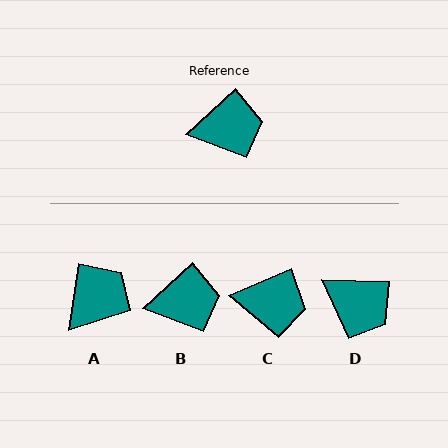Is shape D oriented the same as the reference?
No, it is off by about 45 degrees.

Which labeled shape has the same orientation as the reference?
B.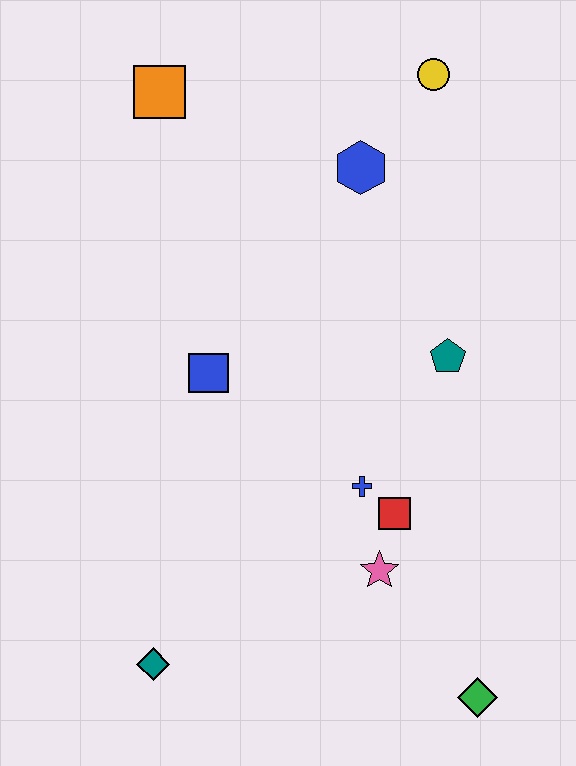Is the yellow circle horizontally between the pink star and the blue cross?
No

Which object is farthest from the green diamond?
The orange square is farthest from the green diamond.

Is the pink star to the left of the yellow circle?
Yes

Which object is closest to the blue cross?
The red square is closest to the blue cross.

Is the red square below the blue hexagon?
Yes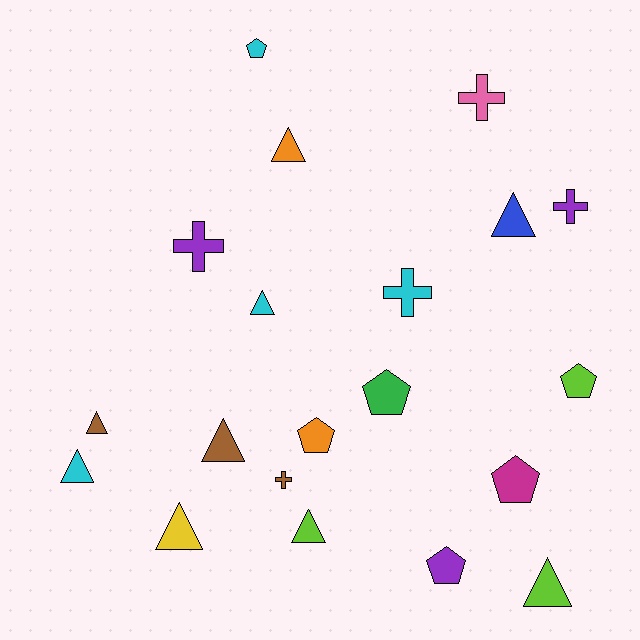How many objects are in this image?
There are 20 objects.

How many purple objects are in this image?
There are 3 purple objects.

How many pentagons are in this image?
There are 6 pentagons.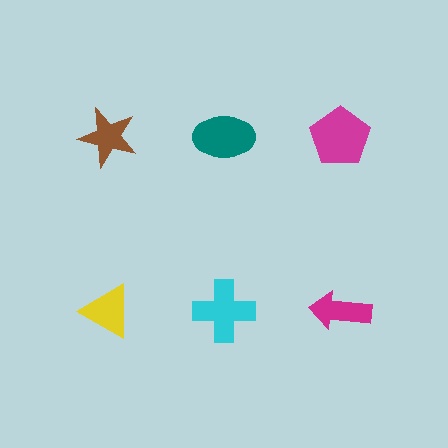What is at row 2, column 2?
A cyan cross.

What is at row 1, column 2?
A teal ellipse.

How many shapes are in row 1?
3 shapes.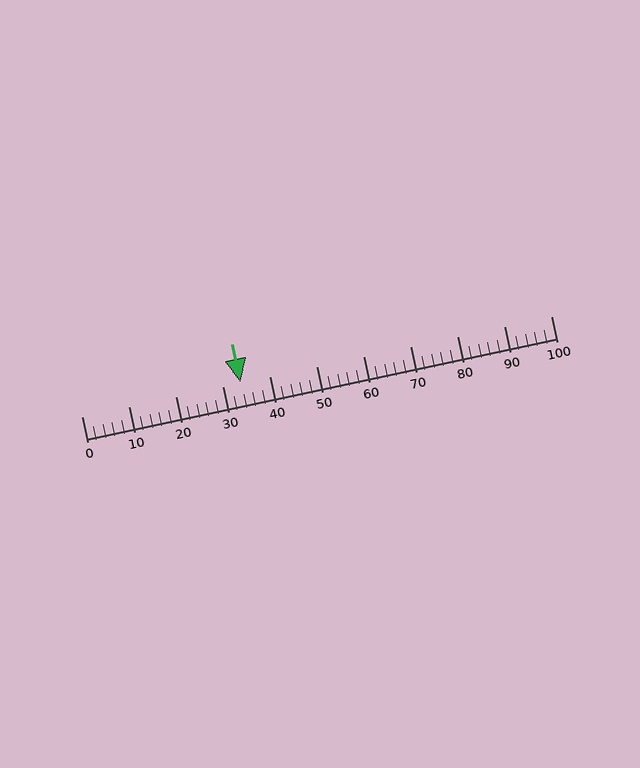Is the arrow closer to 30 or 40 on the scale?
The arrow is closer to 30.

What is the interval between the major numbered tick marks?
The major tick marks are spaced 10 units apart.